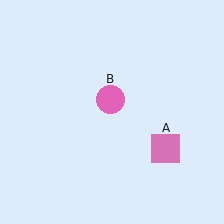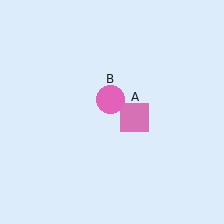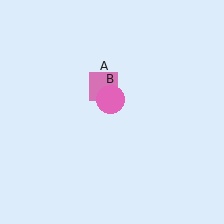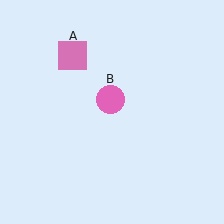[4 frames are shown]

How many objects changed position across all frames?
1 object changed position: pink square (object A).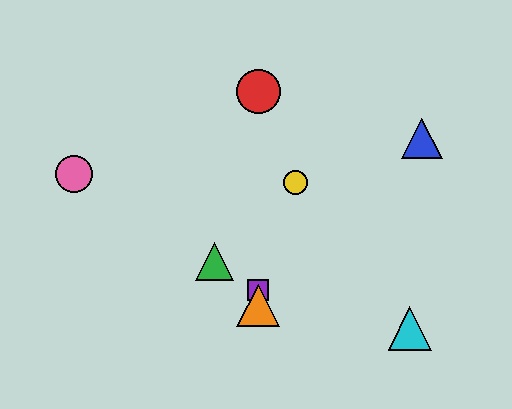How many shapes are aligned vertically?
3 shapes (the red circle, the purple square, the orange triangle) are aligned vertically.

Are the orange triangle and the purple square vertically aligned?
Yes, both are at x≈258.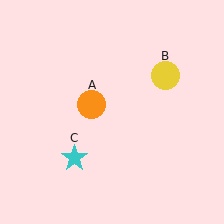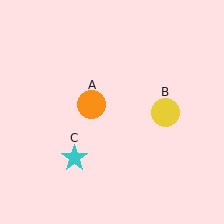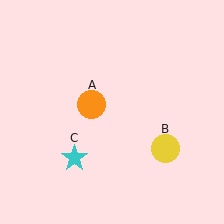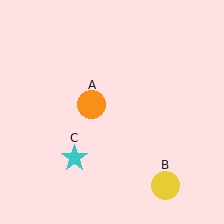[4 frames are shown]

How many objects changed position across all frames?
1 object changed position: yellow circle (object B).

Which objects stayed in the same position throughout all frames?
Orange circle (object A) and cyan star (object C) remained stationary.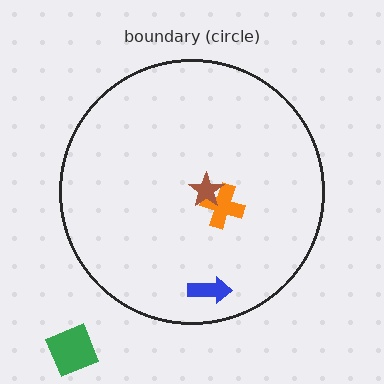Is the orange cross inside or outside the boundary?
Inside.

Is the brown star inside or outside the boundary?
Inside.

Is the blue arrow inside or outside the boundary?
Inside.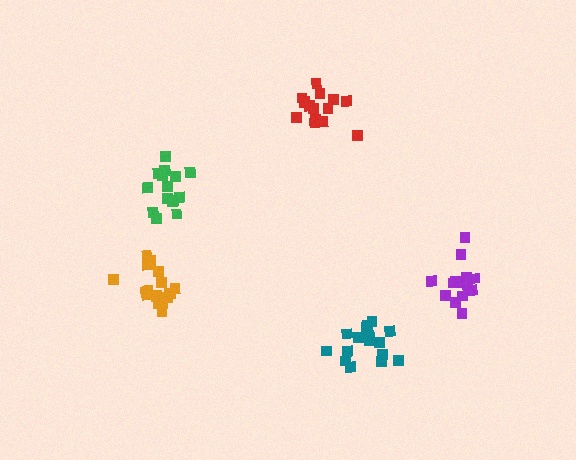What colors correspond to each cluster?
The clusters are colored: red, purple, teal, orange, green.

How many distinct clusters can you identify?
There are 5 distinct clusters.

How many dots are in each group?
Group 1: 14 dots, Group 2: 15 dots, Group 3: 16 dots, Group 4: 17 dots, Group 5: 15 dots (77 total).